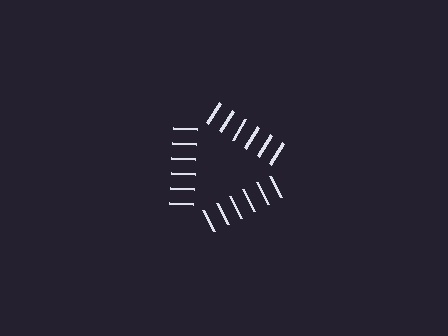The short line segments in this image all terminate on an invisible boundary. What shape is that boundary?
An illusory triangle — the line segments terminate on its edges but no continuous stroke is drawn.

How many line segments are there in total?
18 — 6 along each of the 3 edges.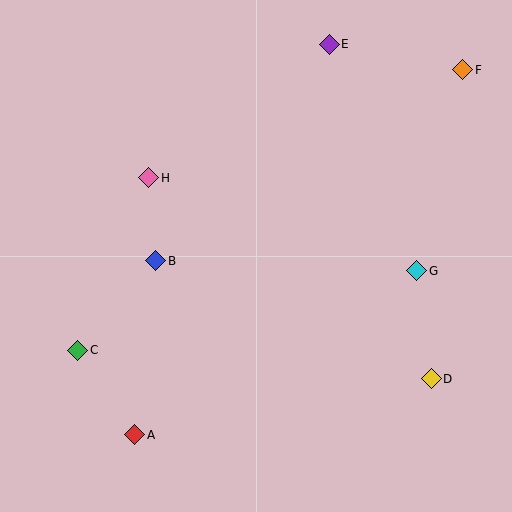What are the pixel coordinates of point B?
Point B is at (156, 261).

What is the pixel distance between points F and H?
The distance between F and H is 332 pixels.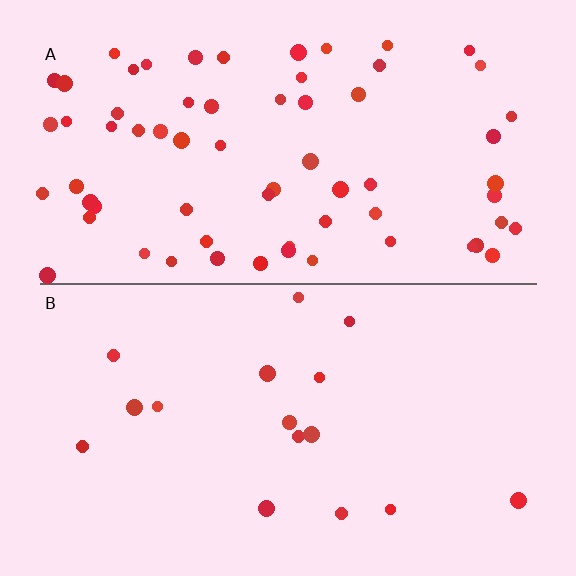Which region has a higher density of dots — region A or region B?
A (the top).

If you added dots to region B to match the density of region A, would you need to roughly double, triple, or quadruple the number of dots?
Approximately quadruple.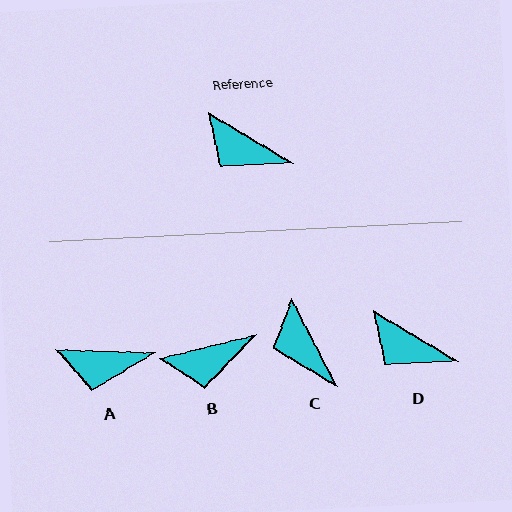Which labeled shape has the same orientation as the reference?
D.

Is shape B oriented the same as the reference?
No, it is off by about 44 degrees.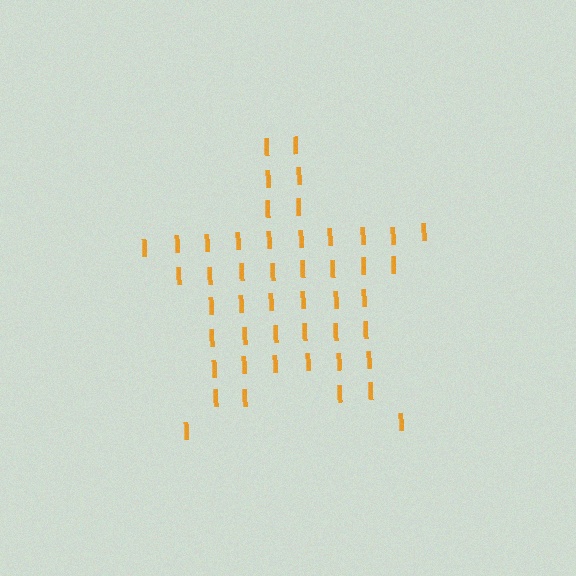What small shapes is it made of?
It is made of small letter I's.